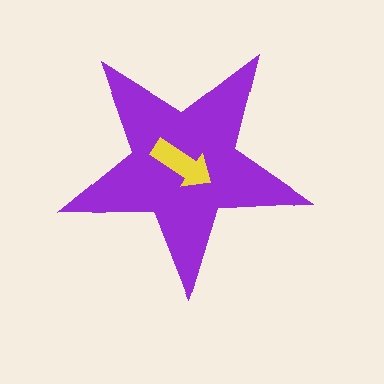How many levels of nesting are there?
2.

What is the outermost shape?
The purple star.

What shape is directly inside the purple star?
The yellow arrow.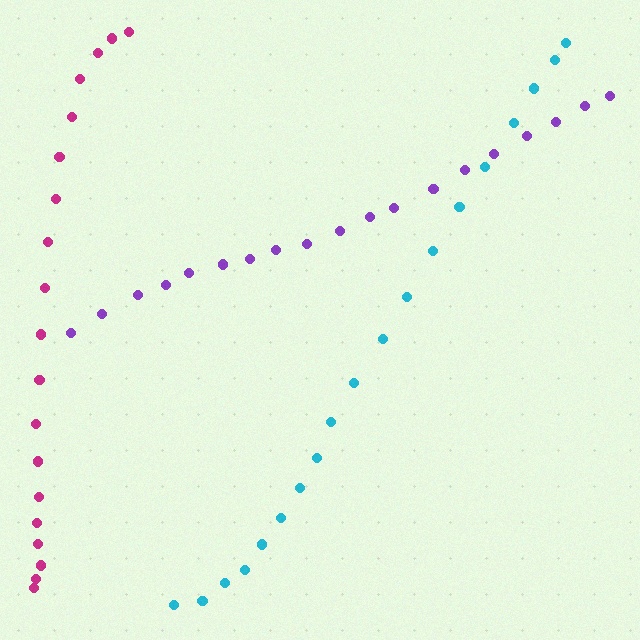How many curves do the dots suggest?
There are 3 distinct paths.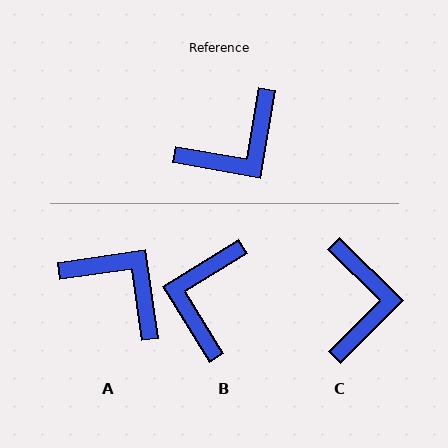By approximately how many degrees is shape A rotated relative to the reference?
Approximately 108 degrees counter-clockwise.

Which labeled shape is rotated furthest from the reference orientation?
B, about 138 degrees away.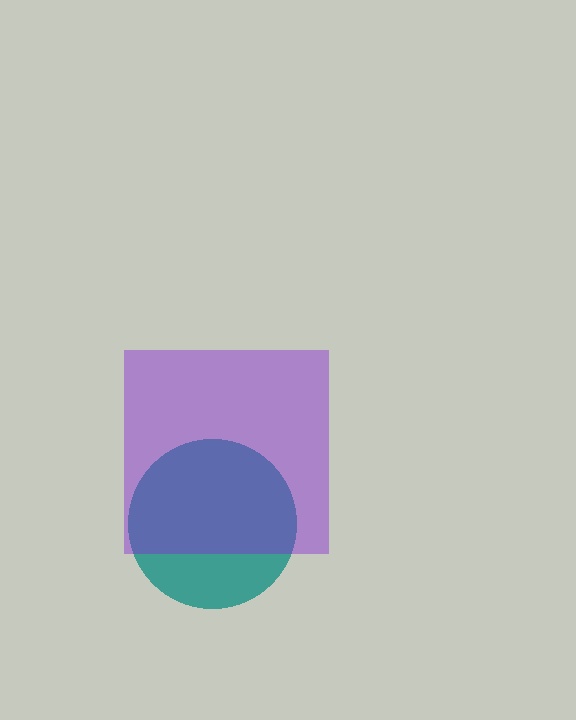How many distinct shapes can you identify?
There are 2 distinct shapes: a teal circle, a purple square.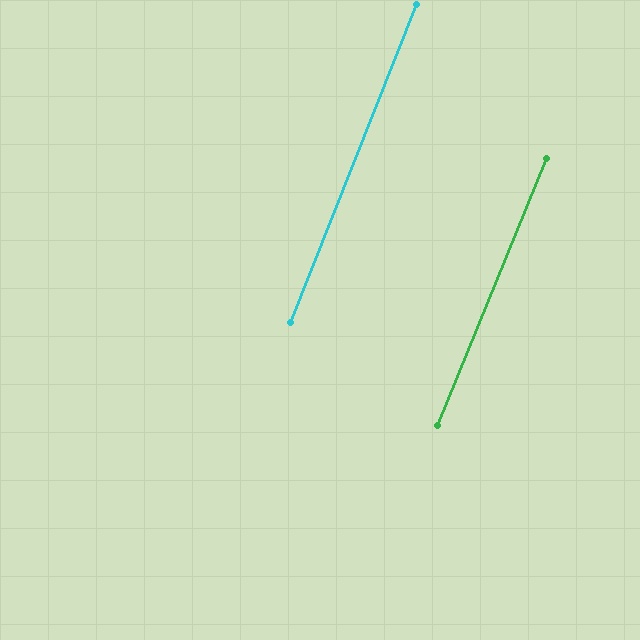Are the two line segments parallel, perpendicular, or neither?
Parallel — their directions differ by only 0.4°.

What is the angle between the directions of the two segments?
Approximately 0 degrees.